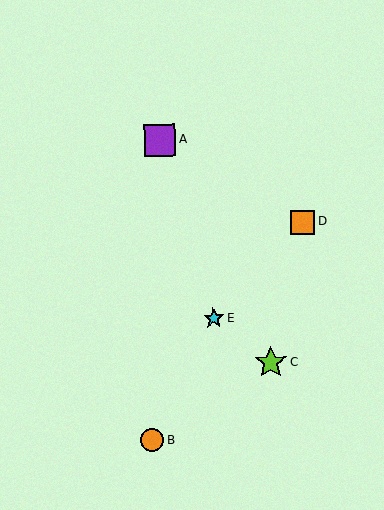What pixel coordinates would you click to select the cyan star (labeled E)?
Click at (214, 318) to select the cyan star E.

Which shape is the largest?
The lime star (labeled C) is the largest.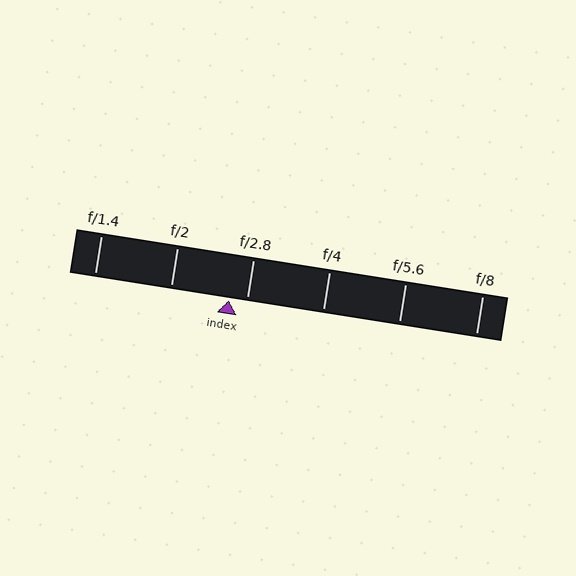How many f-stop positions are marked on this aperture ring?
There are 6 f-stop positions marked.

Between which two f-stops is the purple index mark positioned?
The index mark is between f/2 and f/2.8.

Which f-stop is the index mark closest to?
The index mark is closest to f/2.8.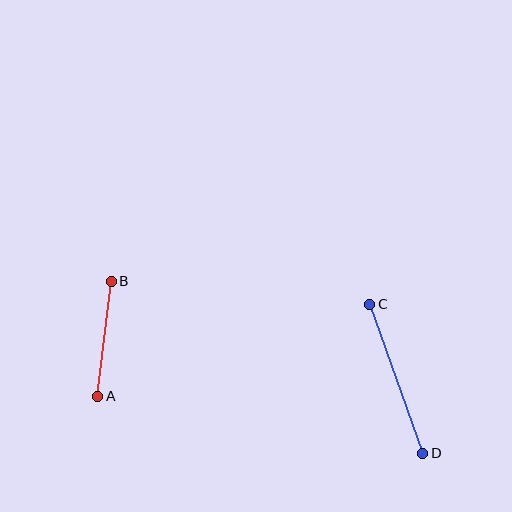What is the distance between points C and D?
The distance is approximately 158 pixels.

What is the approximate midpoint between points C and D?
The midpoint is at approximately (396, 379) pixels.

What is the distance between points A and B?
The distance is approximately 116 pixels.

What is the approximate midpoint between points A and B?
The midpoint is at approximately (105, 339) pixels.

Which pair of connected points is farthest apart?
Points C and D are farthest apart.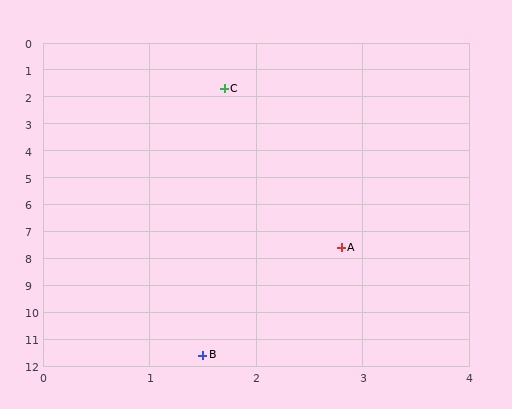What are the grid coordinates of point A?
Point A is at approximately (2.8, 7.6).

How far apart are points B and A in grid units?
Points B and A are about 4.2 grid units apart.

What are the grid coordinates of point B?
Point B is at approximately (1.5, 11.6).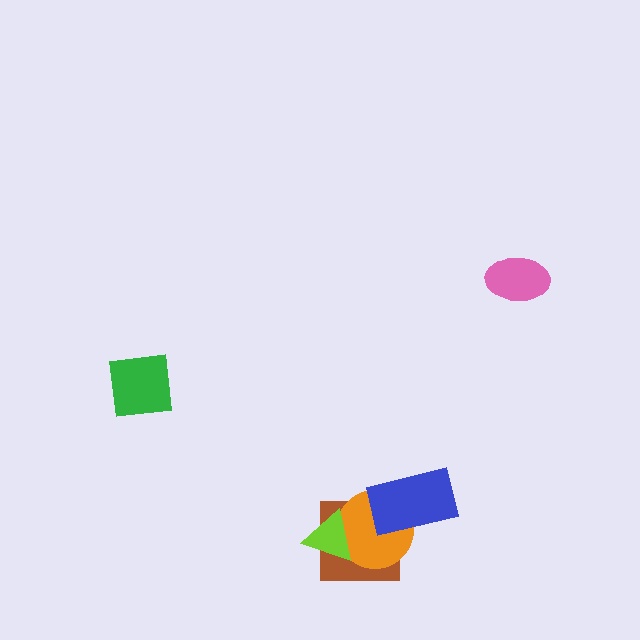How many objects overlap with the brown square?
3 objects overlap with the brown square.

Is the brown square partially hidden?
Yes, it is partially covered by another shape.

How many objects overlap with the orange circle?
3 objects overlap with the orange circle.